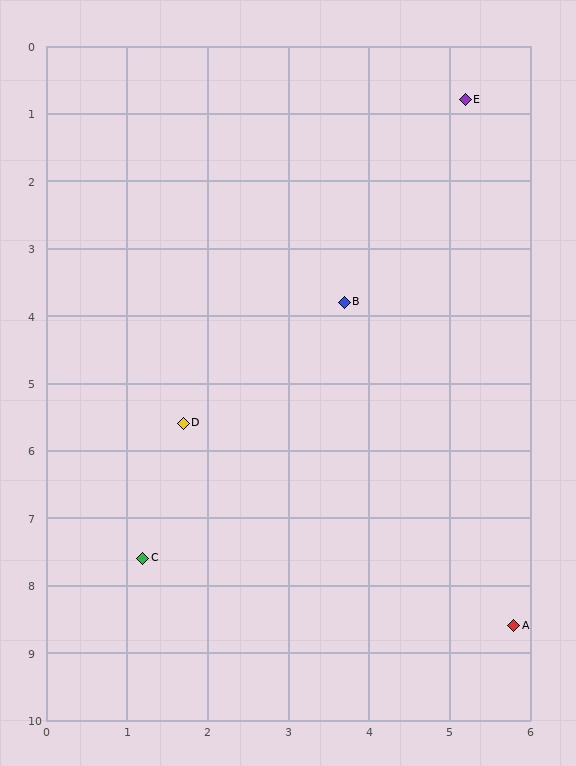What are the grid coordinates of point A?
Point A is at approximately (5.8, 8.6).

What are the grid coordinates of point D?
Point D is at approximately (1.7, 5.6).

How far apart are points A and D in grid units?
Points A and D are about 5.1 grid units apart.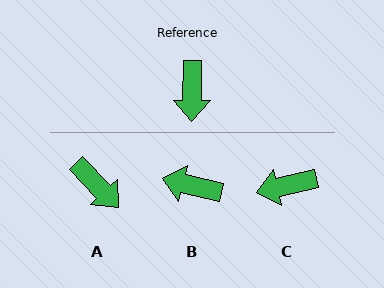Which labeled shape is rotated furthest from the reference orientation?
B, about 102 degrees away.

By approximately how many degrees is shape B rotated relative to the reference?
Approximately 102 degrees clockwise.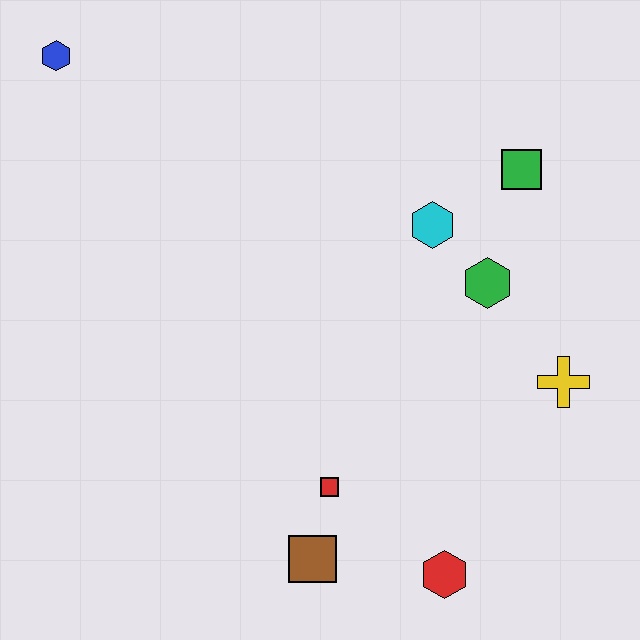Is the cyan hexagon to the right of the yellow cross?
No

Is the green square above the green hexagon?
Yes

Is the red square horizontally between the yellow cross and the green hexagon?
No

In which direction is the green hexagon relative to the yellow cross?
The green hexagon is above the yellow cross.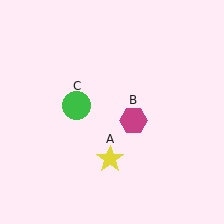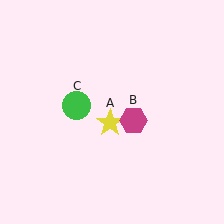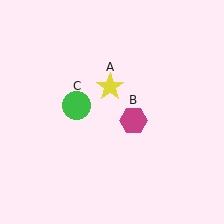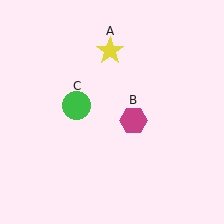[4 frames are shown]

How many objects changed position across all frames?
1 object changed position: yellow star (object A).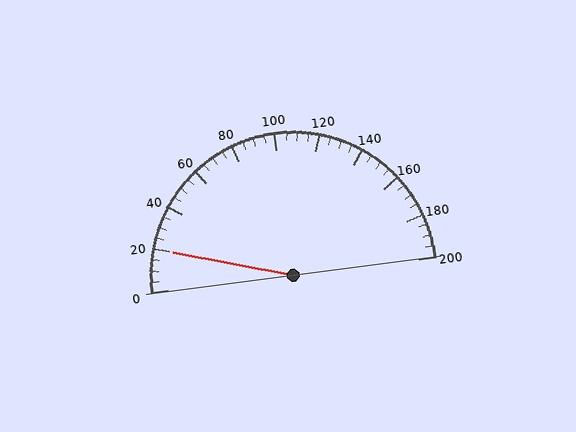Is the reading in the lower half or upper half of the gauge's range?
The reading is in the lower half of the range (0 to 200).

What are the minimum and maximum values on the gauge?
The gauge ranges from 0 to 200.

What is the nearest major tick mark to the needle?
The nearest major tick mark is 20.